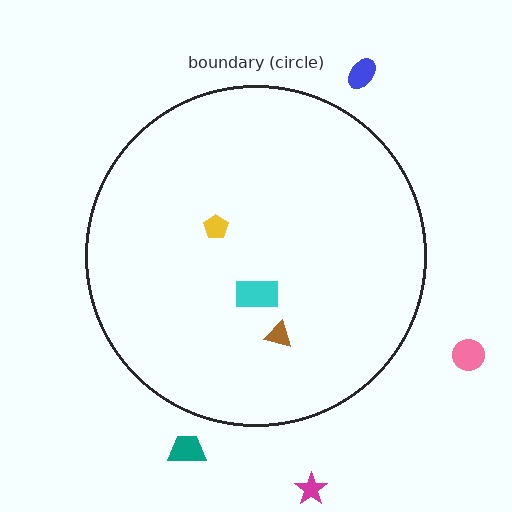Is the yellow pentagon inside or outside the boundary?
Inside.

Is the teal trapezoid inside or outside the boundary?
Outside.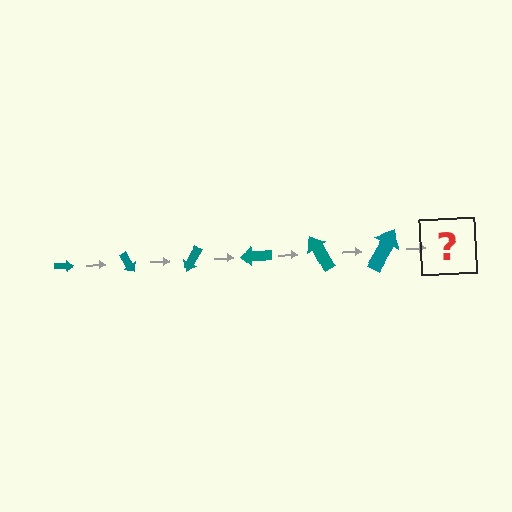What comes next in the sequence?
The next element should be an arrow, larger than the previous one and rotated 360 degrees from the start.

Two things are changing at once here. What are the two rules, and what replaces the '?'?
The two rules are that the arrow grows larger each step and it rotates 60 degrees each step. The '?' should be an arrow, larger than the previous one and rotated 360 degrees from the start.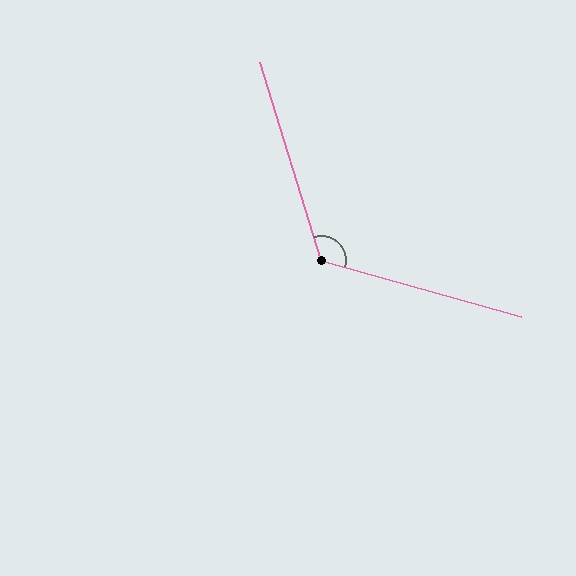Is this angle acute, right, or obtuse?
It is obtuse.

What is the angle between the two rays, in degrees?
Approximately 123 degrees.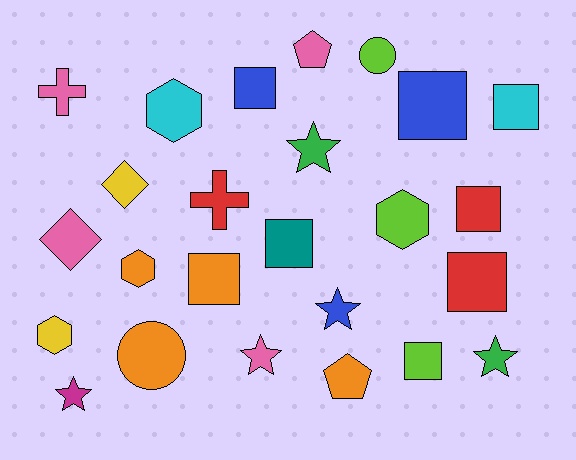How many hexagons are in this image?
There are 4 hexagons.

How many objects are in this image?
There are 25 objects.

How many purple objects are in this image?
There are no purple objects.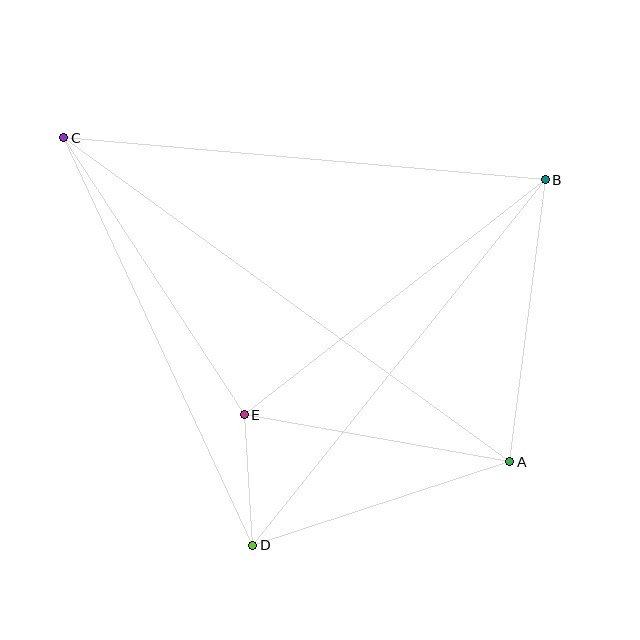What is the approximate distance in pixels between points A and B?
The distance between A and B is approximately 284 pixels.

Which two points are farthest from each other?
Points A and C are farthest from each other.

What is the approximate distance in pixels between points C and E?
The distance between C and E is approximately 331 pixels.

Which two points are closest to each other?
Points D and E are closest to each other.